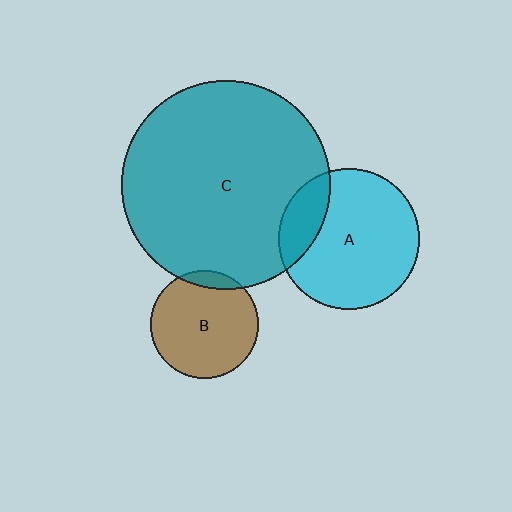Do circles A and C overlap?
Yes.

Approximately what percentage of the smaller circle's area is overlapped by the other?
Approximately 20%.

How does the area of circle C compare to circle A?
Approximately 2.2 times.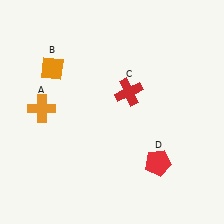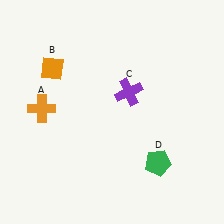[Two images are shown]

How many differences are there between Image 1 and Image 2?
There are 2 differences between the two images.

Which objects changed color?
C changed from red to purple. D changed from red to green.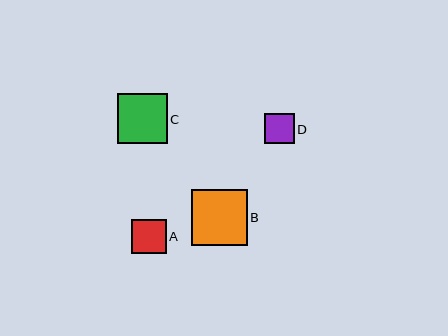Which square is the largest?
Square B is the largest with a size of approximately 56 pixels.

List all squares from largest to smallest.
From largest to smallest: B, C, A, D.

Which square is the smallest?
Square D is the smallest with a size of approximately 29 pixels.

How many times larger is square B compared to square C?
Square B is approximately 1.1 times the size of square C.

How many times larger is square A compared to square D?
Square A is approximately 1.2 times the size of square D.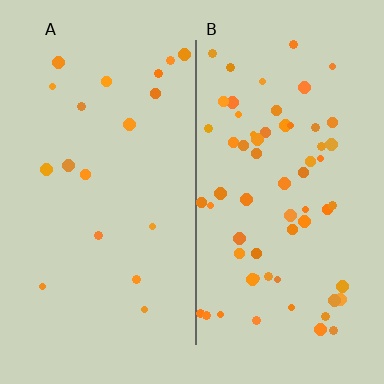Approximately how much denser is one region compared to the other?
Approximately 3.4× — region B over region A.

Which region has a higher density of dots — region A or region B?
B (the right).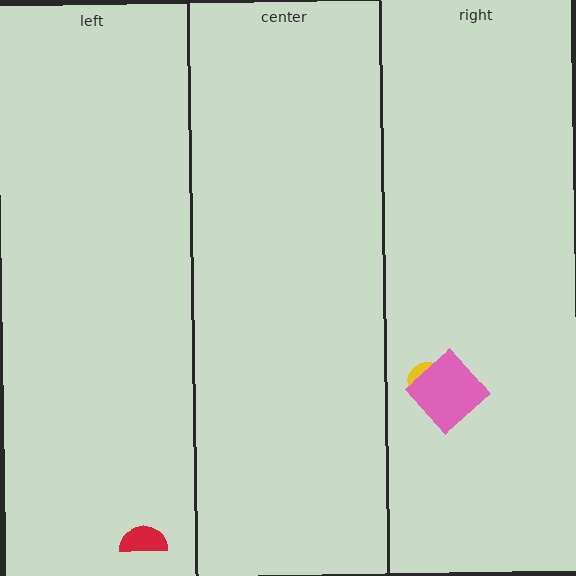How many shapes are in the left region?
1.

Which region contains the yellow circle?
The right region.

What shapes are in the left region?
The red semicircle.